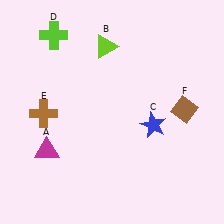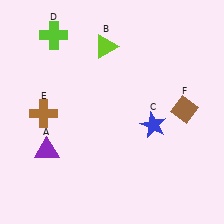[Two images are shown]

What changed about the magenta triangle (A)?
In Image 1, A is magenta. In Image 2, it changed to purple.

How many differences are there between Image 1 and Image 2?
There is 1 difference between the two images.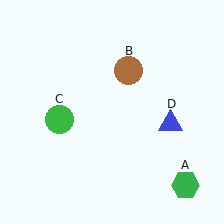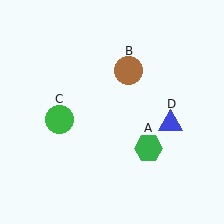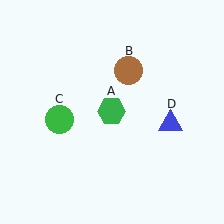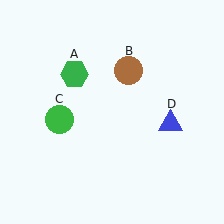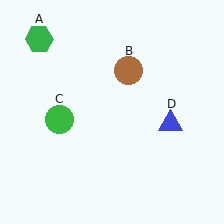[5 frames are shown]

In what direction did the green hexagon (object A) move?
The green hexagon (object A) moved up and to the left.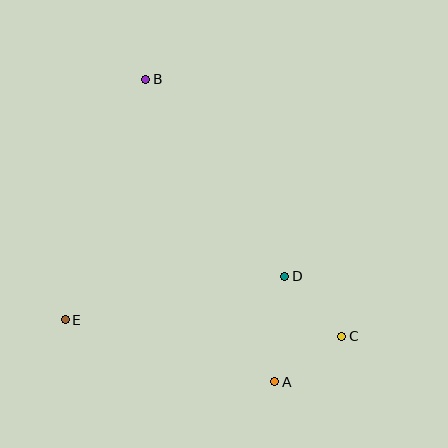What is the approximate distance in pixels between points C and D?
The distance between C and D is approximately 83 pixels.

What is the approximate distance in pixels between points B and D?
The distance between B and D is approximately 241 pixels.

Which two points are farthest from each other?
Points A and B are farthest from each other.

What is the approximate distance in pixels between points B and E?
The distance between B and E is approximately 253 pixels.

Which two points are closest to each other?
Points A and C are closest to each other.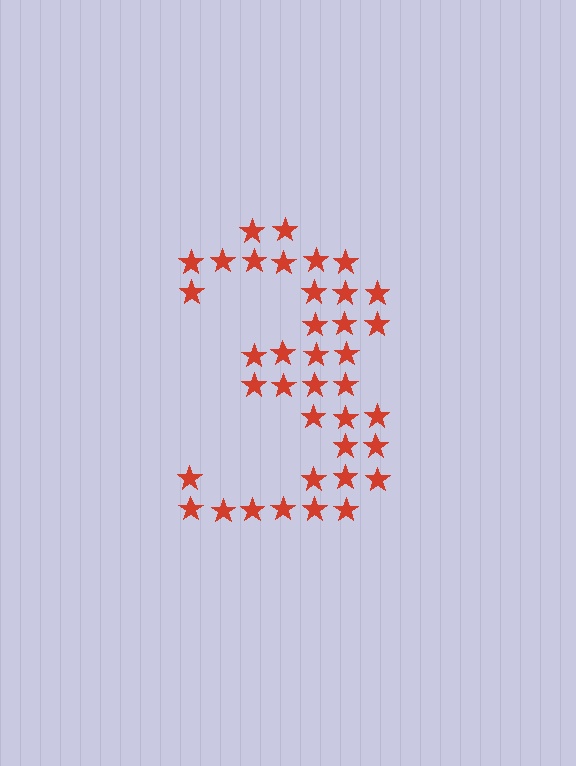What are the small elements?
The small elements are stars.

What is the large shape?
The large shape is the digit 3.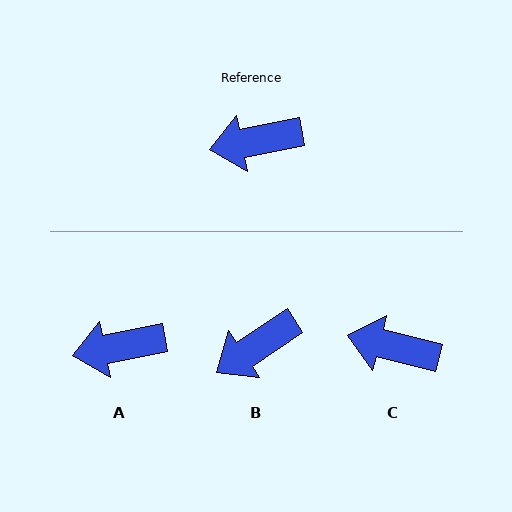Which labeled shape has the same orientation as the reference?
A.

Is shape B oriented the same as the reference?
No, it is off by about 22 degrees.